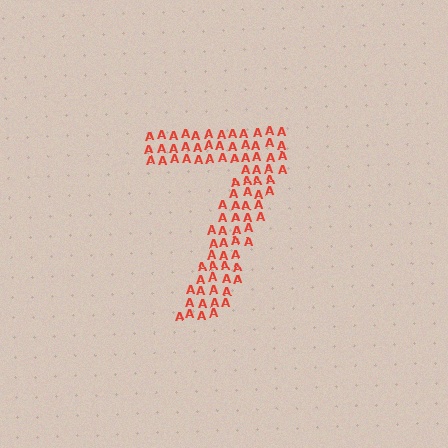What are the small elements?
The small elements are letter A's.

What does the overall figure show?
The overall figure shows the digit 7.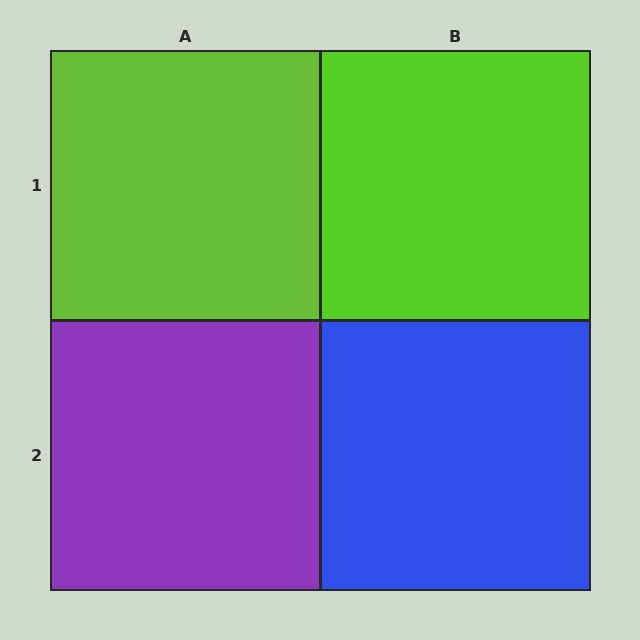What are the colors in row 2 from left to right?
Purple, blue.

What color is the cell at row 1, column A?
Lime.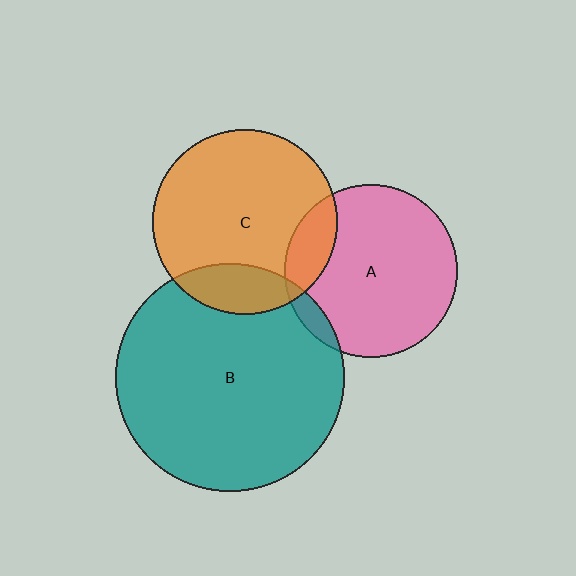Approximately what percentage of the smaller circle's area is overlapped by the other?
Approximately 5%.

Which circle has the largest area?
Circle B (teal).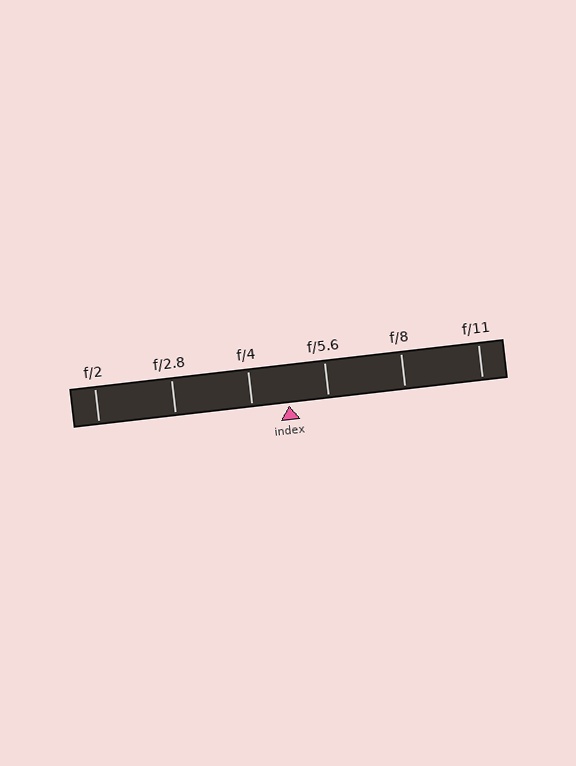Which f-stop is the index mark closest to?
The index mark is closest to f/4.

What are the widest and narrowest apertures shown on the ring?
The widest aperture shown is f/2 and the narrowest is f/11.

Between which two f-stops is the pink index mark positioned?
The index mark is between f/4 and f/5.6.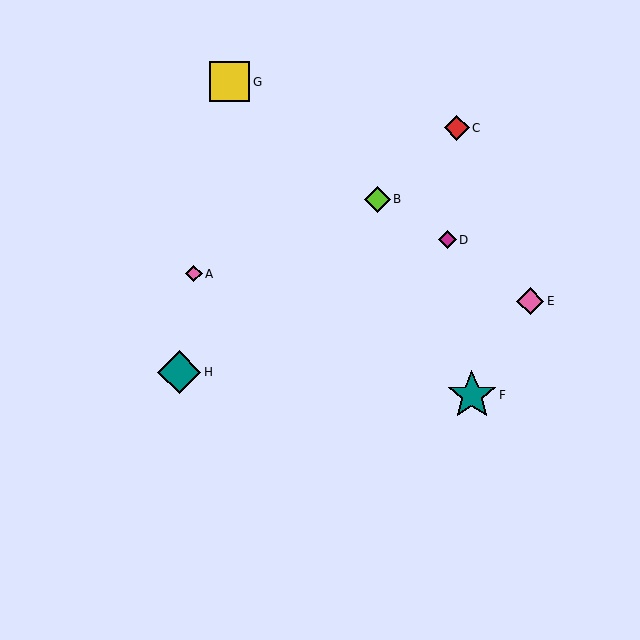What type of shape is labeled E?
Shape E is a pink diamond.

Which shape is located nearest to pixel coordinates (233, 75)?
The yellow square (labeled G) at (230, 82) is nearest to that location.